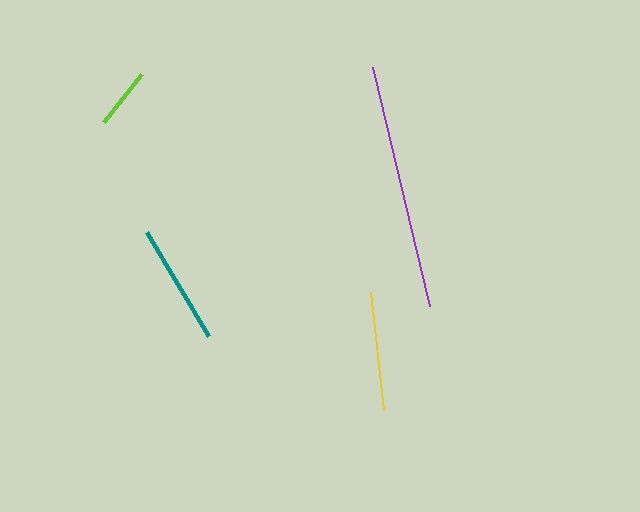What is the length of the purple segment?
The purple segment is approximately 246 pixels long.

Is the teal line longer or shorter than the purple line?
The purple line is longer than the teal line.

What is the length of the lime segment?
The lime segment is approximately 61 pixels long.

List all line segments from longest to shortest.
From longest to shortest: purple, teal, yellow, lime.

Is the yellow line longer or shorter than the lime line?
The yellow line is longer than the lime line.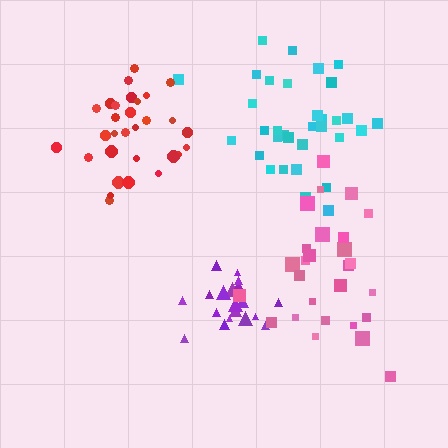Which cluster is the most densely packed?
Purple.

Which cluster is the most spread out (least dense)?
Pink.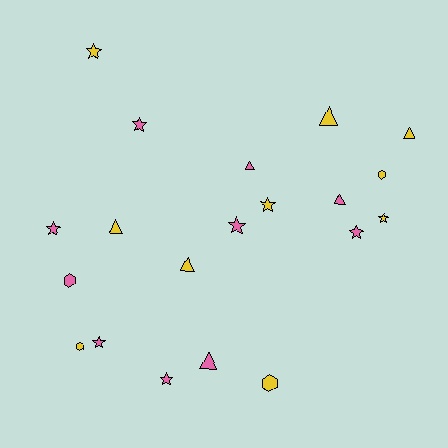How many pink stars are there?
There are 6 pink stars.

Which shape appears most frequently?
Star, with 9 objects.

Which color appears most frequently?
Pink, with 10 objects.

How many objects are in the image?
There are 20 objects.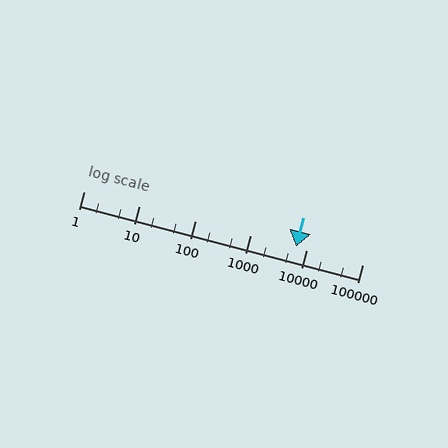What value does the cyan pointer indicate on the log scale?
The pointer indicates approximately 6400.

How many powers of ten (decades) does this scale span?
The scale spans 5 decades, from 1 to 100000.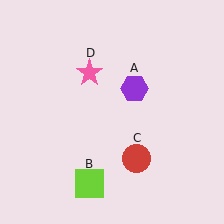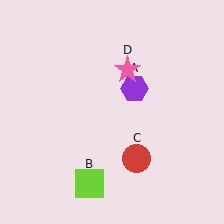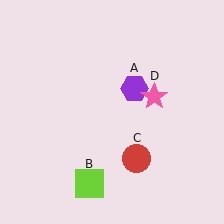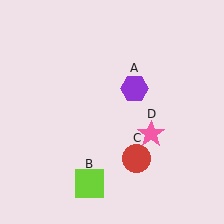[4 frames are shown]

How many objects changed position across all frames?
1 object changed position: pink star (object D).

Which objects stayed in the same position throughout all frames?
Purple hexagon (object A) and lime square (object B) and red circle (object C) remained stationary.